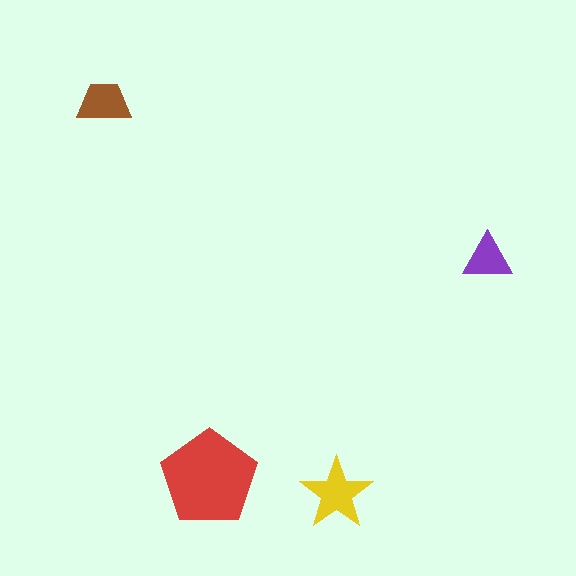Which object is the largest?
The red pentagon.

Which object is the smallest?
The purple triangle.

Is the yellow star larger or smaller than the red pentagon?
Smaller.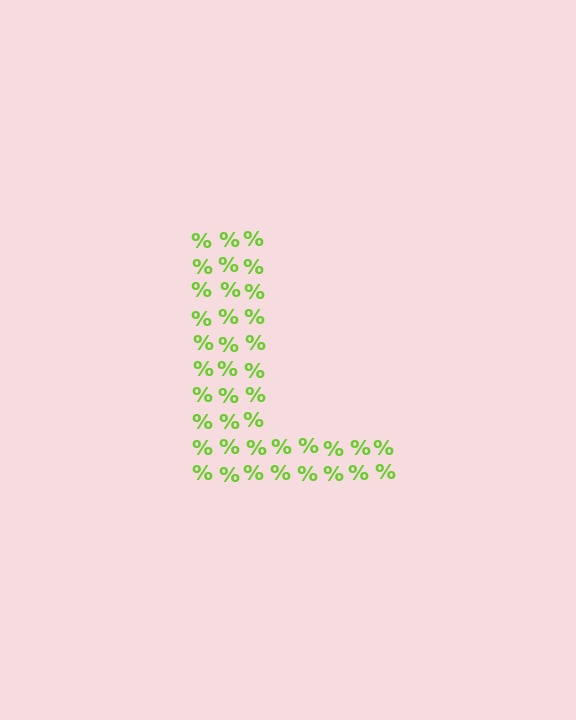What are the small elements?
The small elements are percent signs.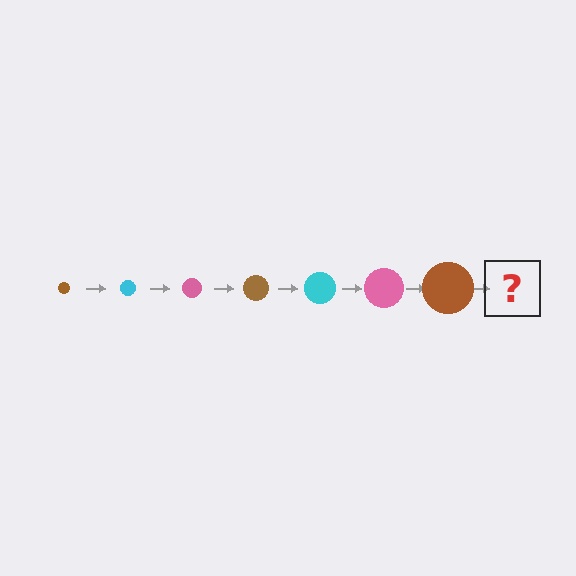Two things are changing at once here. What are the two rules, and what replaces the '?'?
The two rules are that the circle grows larger each step and the color cycles through brown, cyan, and pink. The '?' should be a cyan circle, larger than the previous one.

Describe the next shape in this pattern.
It should be a cyan circle, larger than the previous one.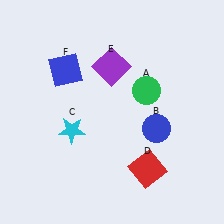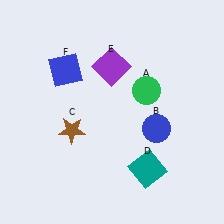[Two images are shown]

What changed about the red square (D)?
In Image 1, D is red. In Image 2, it changed to teal.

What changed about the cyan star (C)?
In Image 1, C is cyan. In Image 2, it changed to brown.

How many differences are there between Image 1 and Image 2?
There are 2 differences between the two images.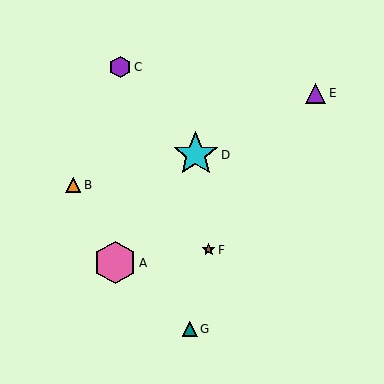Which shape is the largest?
The cyan star (labeled D) is the largest.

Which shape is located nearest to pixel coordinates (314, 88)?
The purple triangle (labeled E) at (316, 93) is nearest to that location.